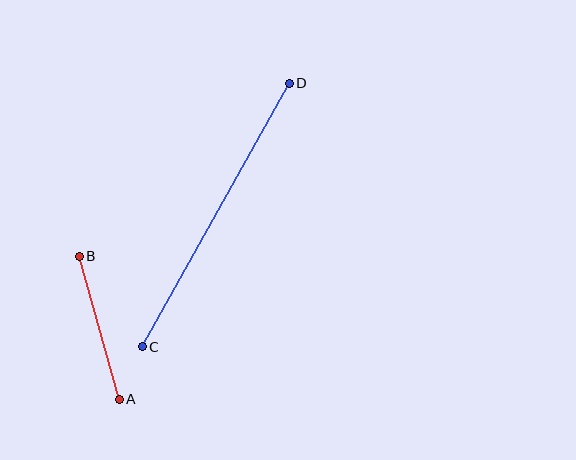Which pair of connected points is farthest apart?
Points C and D are farthest apart.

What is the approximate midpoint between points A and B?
The midpoint is at approximately (99, 328) pixels.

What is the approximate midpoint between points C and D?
The midpoint is at approximately (216, 215) pixels.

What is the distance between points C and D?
The distance is approximately 302 pixels.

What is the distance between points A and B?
The distance is approximately 148 pixels.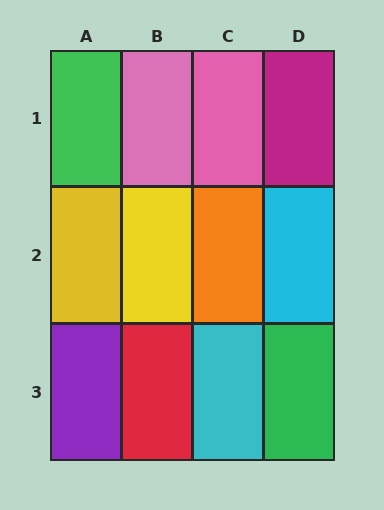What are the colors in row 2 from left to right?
Yellow, yellow, orange, cyan.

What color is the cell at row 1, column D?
Magenta.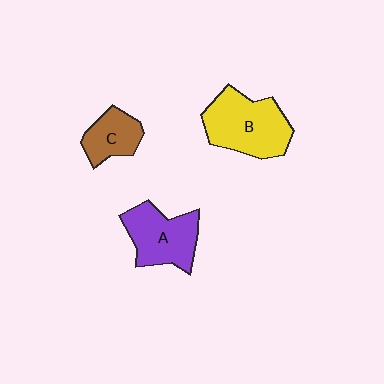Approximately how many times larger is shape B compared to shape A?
Approximately 1.2 times.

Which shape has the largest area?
Shape B (yellow).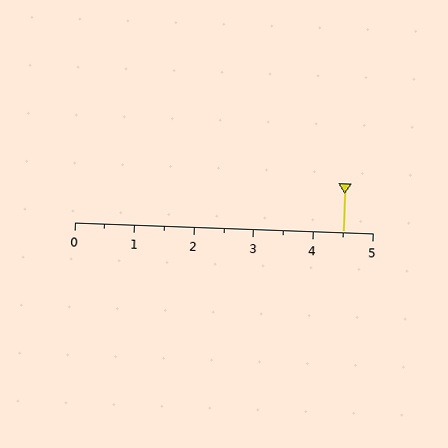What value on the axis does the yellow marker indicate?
The marker indicates approximately 4.5.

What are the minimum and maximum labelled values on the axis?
The axis runs from 0 to 5.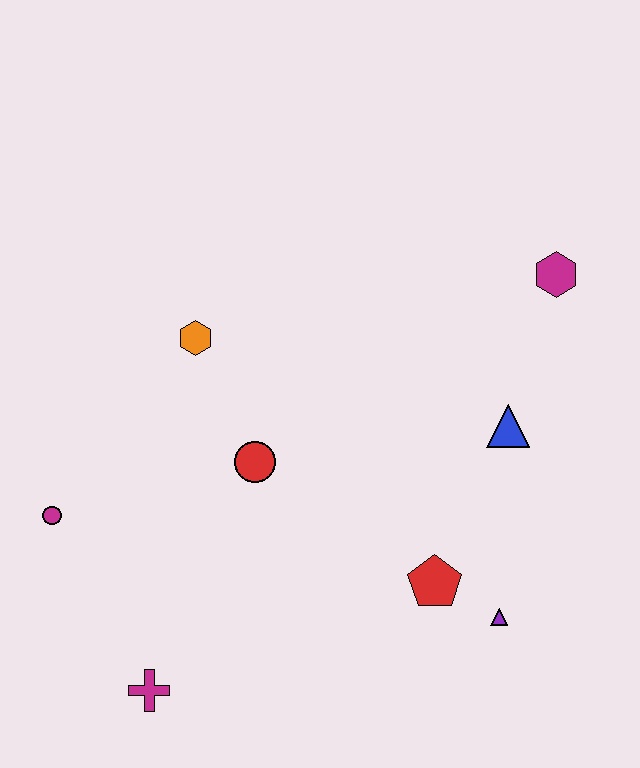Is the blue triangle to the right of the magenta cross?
Yes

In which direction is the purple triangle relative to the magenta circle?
The purple triangle is to the right of the magenta circle.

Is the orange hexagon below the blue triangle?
No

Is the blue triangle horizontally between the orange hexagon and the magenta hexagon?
Yes